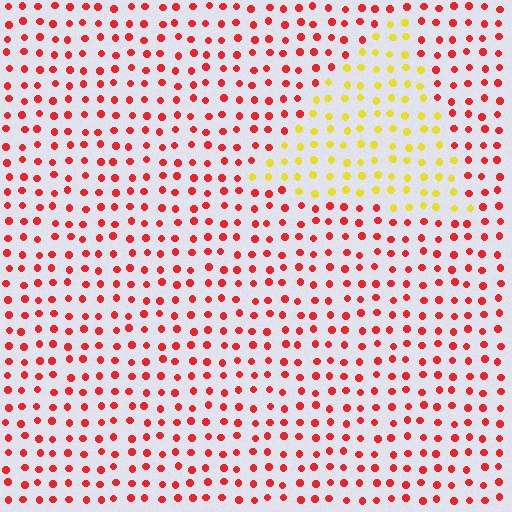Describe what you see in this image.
The image is filled with small red elements in a uniform arrangement. A triangle-shaped region is visible where the elements are tinted to a slightly different hue, forming a subtle color boundary.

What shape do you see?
I see a triangle.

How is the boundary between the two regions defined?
The boundary is defined purely by a slight shift in hue (about 60 degrees). Spacing, size, and orientation are identical on both sides.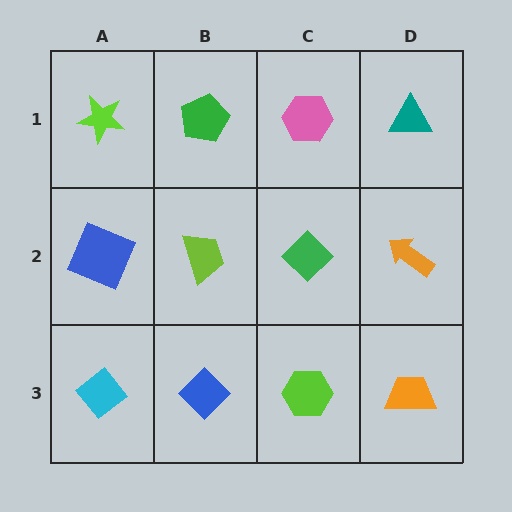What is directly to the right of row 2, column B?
A green diamond.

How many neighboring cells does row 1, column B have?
3.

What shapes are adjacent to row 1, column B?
A lime trapezoid (row 2, column B), a lime star (row 1, column A), a pink hexagon (row 1, column C).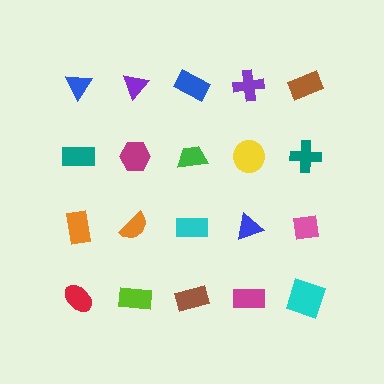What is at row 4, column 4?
A magenta rectangle.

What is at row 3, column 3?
A cyan rectangle.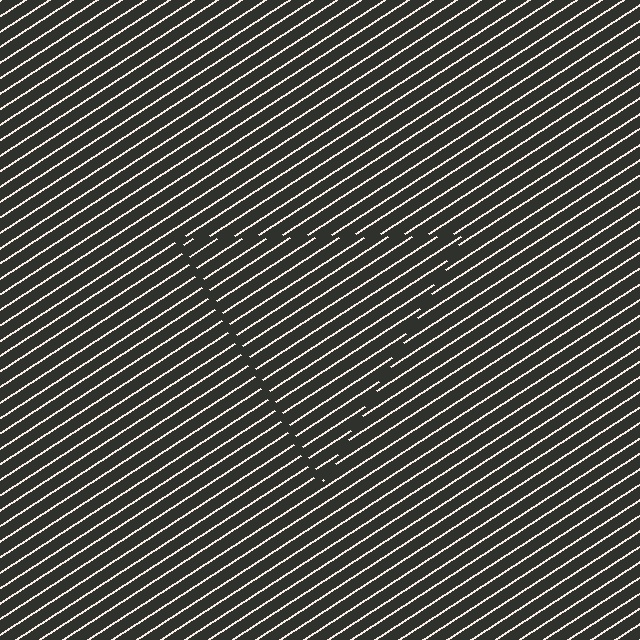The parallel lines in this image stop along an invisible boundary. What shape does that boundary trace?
An illusory triangle. The interior of the shape contains the same grating, shifted by half a period — the contour is defined by the phase discontinuity where line-ends from the inner and outer gratings abut.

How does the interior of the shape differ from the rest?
The interior of the shape contains the same grating, shifted by half a period — the contour is defined by the phase discontinuity where line-ends from the inner and outer gratings abut.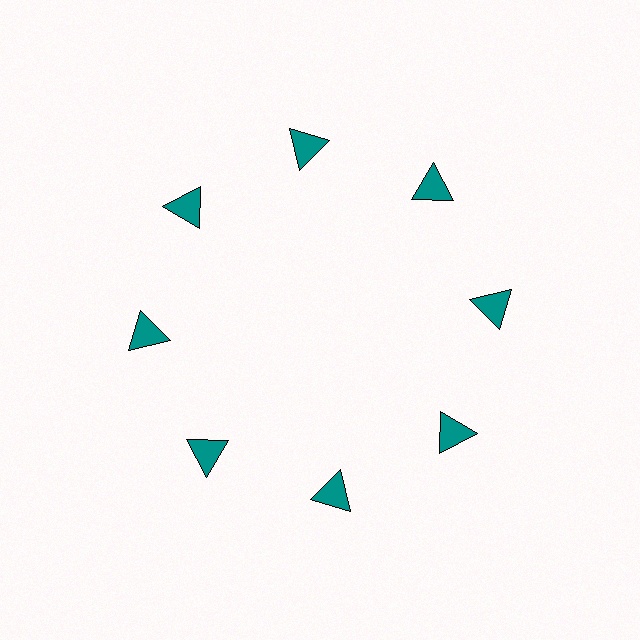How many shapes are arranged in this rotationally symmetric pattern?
There are 8 shapes, arranged in 8 groups of 1.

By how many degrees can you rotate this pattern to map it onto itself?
The pattern maps onto itself every 45 degrees of rotation.